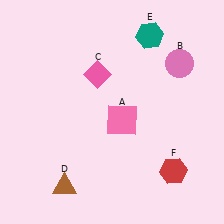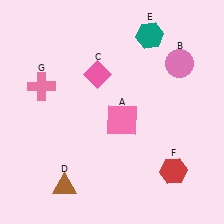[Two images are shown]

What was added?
A pink cross (G) was added in Image 2.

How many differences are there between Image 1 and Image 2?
There is 1 difference between the two images.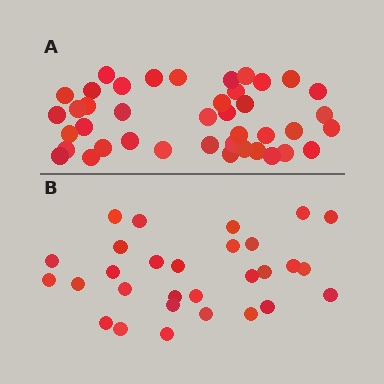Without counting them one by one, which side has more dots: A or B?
Region A (the top region) has more dots.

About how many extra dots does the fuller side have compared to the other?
Region A has roughly 12 or so more dots than region B.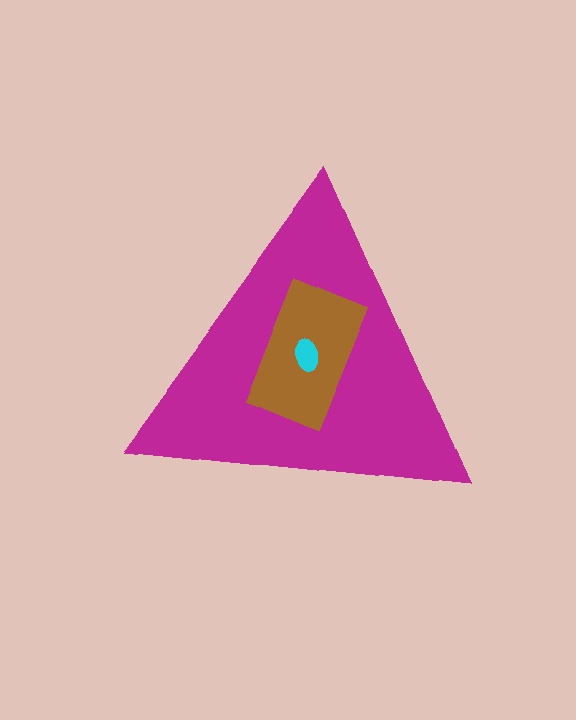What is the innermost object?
The cyan ellipse.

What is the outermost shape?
The magenta triangle.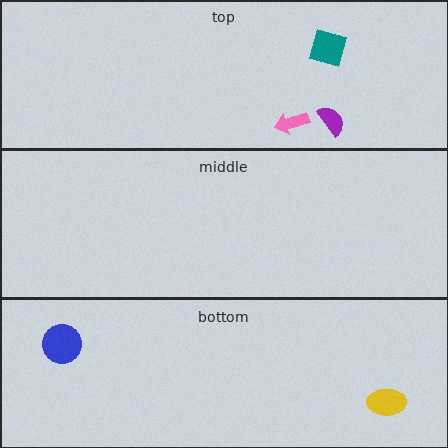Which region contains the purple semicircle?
The top region.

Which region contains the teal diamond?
The top region.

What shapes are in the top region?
The purple semicircle, the teal diamond, the pink arrow.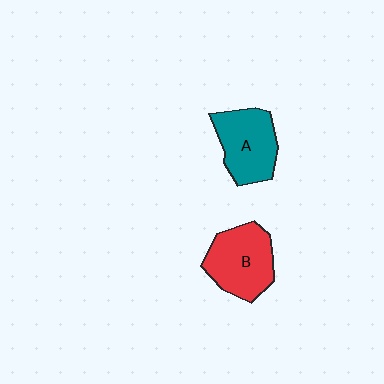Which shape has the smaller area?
Shape A (teal).